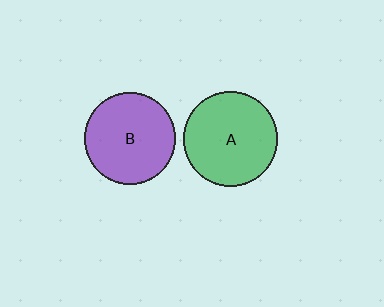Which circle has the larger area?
Circle A (green).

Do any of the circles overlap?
No, none of the circles overlap.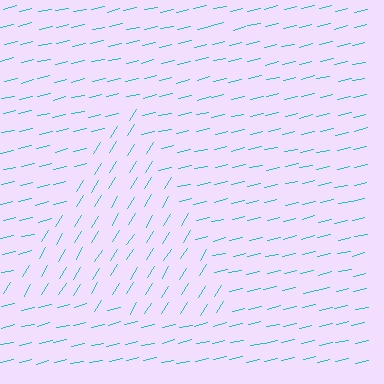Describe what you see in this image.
The image is filled with small cyan line segments. A triangle region in the image has lines oriented differently from the surrounding lines, creating a visible texture boundary.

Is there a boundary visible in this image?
Yes, there is a texture boundary formed by a change in line orientation.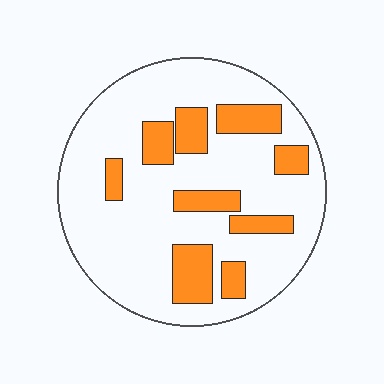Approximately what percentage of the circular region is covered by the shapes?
Approximately 25%.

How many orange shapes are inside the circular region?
9.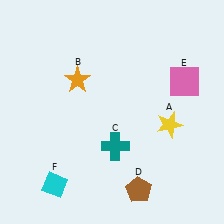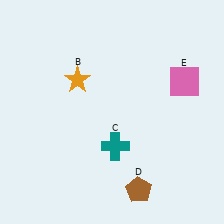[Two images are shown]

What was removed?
The yellow star (A), the cyan diamond (F) were removed in Image 2.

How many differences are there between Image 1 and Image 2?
There are 2 differences between the two images.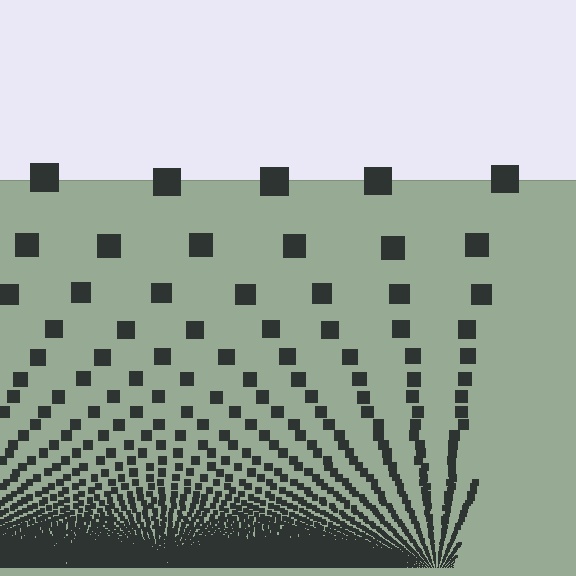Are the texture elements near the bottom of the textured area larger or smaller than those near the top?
Smaller. The gradient is inverted — elements near the bottom are smaller and denser.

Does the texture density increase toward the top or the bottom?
Density increases toward the bottom.